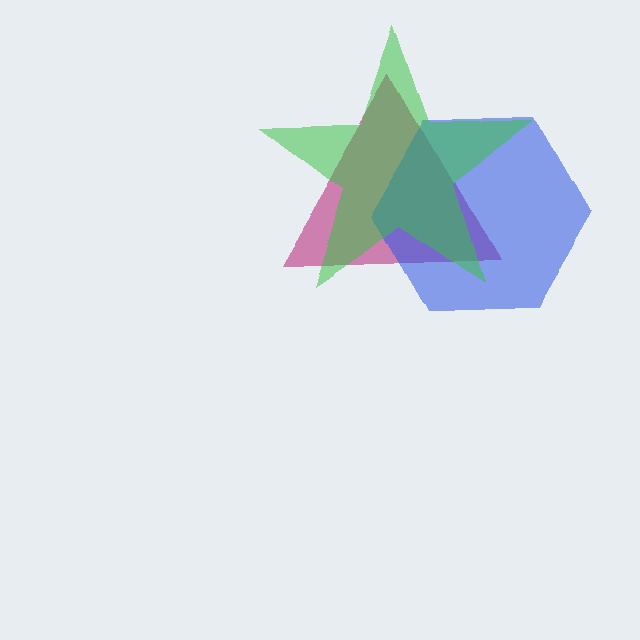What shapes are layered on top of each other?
The layered shapes are: a magenta triangle, a blue hexagon, a green star.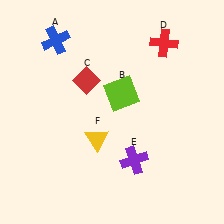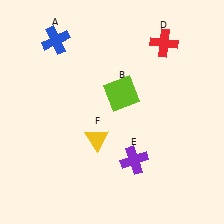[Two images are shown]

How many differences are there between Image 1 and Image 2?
There is 1 difference between the two images.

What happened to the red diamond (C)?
The red diamond (C) was removed in Image 2. It was in the top-left area of Image 1.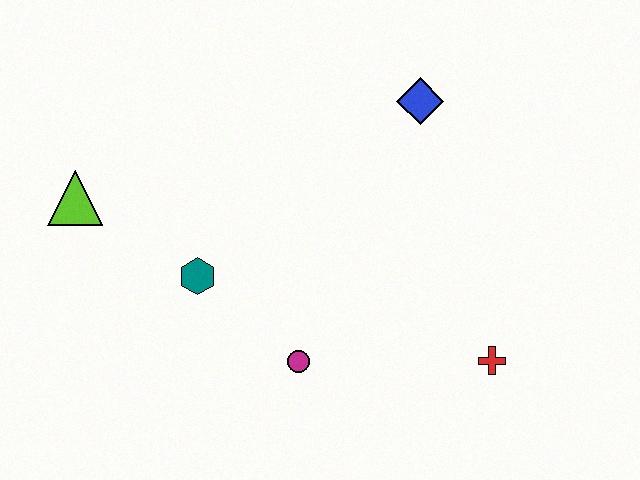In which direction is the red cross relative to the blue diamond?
The red cross is below the blue diamond.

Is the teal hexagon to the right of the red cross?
No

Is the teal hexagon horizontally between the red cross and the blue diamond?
No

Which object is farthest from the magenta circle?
The blue diamond is farthest from the magenta circle.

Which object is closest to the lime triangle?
The teal hexagon is closest to the lime triangle.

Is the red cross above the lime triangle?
No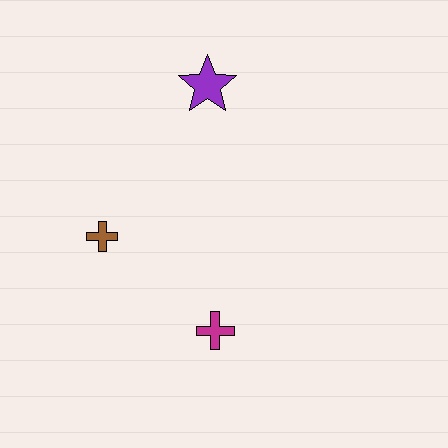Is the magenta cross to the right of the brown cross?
Yes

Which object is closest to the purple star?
The brown cross is closest to the purple star.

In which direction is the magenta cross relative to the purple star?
The magenta cross is below the purple star.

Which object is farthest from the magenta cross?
The purple star is farthest from the magenta cross.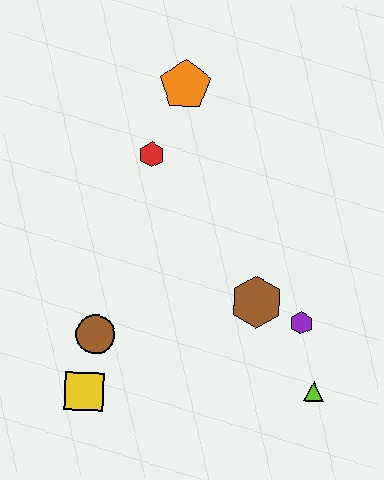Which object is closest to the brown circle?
The yellow square is closest to the brown circle.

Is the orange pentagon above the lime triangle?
Yes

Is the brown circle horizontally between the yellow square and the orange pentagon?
Yes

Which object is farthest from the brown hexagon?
The orange pentagon is farthest from the brown hexagon.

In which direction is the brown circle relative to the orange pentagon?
The brown circle is below the orange pentagon.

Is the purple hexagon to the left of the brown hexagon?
No